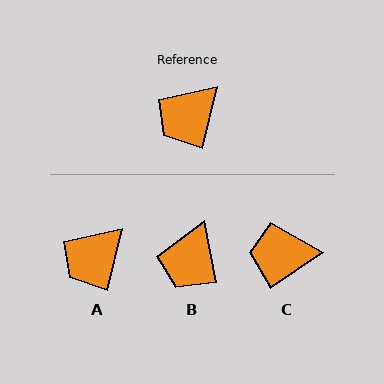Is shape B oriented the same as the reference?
No, it is off by about 24 degrees.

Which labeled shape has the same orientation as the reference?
A.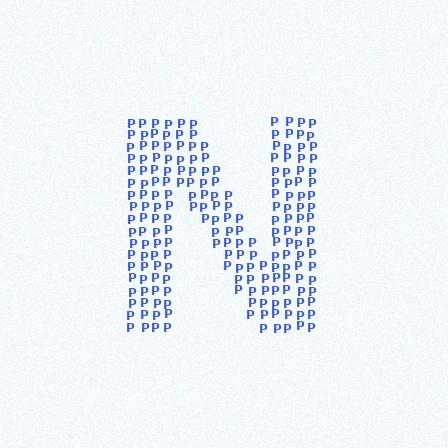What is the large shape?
The large shape is the letter N.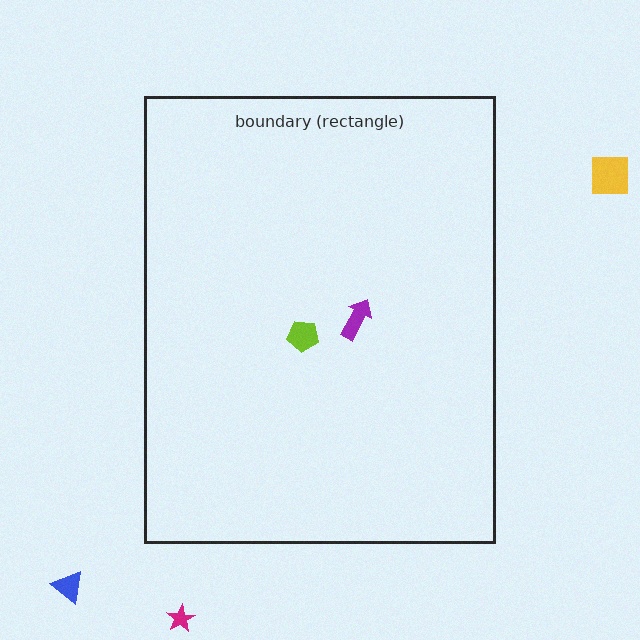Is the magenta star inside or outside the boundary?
Outside.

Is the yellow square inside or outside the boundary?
Outside.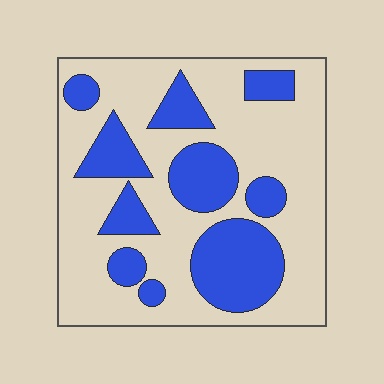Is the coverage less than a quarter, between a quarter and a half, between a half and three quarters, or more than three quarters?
Between a quarter and a half.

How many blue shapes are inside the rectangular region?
10.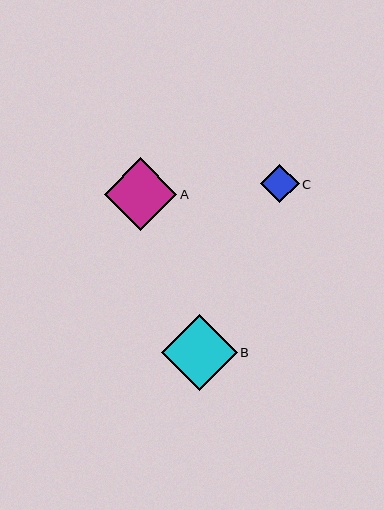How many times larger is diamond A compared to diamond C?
Diamond A is approximately 1.9 times the size of diamond C.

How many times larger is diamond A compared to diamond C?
Diamond A is approximately 1.9 times the size of diamond C.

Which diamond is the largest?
Diamond B is the largest with a size of approximately 76 pixels.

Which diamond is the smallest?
Diamond C is the smallest with a size of approximately 39 pixels.